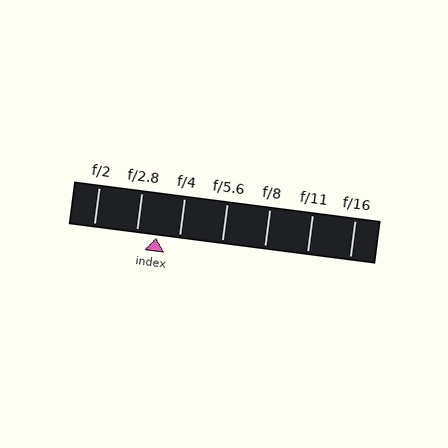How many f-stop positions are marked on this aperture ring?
There are 7 f-stop positions marked.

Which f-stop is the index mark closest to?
The index mark is closest to f/2.8.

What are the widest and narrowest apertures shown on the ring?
The widest aperture shown is f/2 and the narrowest is f/16.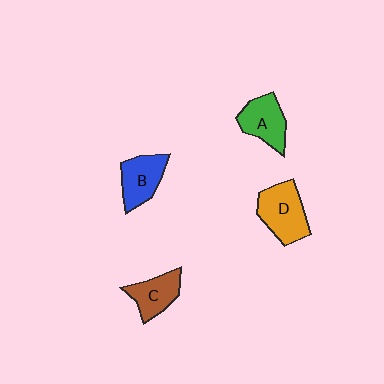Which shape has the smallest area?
Shape C (brown).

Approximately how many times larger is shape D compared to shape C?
Approximately 1.4 times.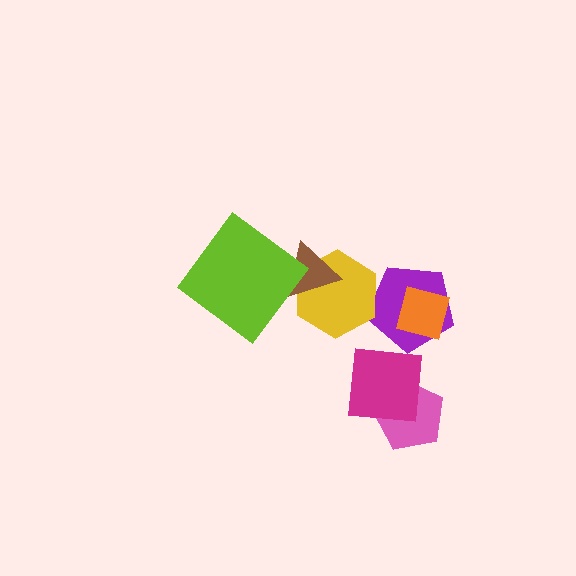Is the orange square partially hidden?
No, no other shape covers it.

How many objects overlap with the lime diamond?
1 object overlaps with the lime diamond.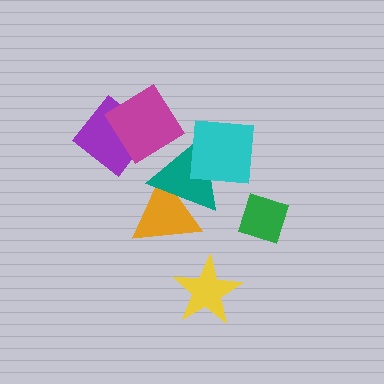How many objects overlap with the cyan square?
1 object overlaps with the cyan square.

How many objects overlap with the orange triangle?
1 object overlaps with the orange triangle.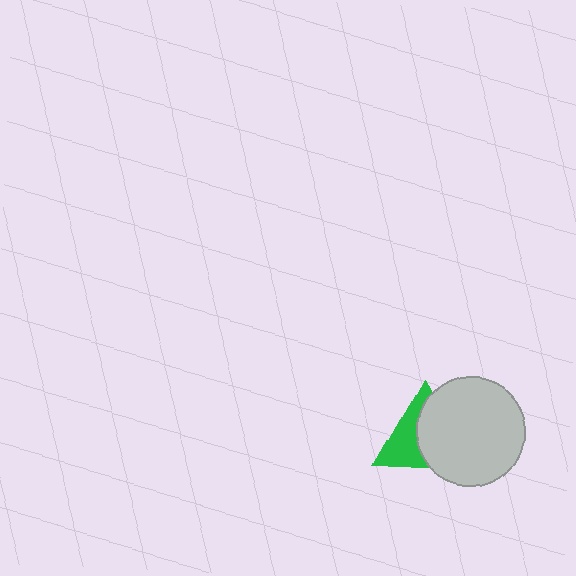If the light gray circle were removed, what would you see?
You would see the complete green triangle.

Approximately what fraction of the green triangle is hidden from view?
Roughly 55% of the green triangle is hidden behind the light gray circle.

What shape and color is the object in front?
The object in front is a light gray circle.